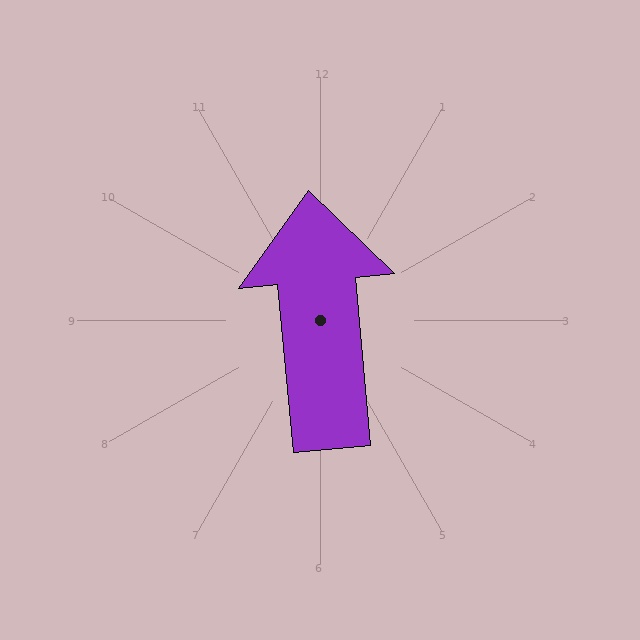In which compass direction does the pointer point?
North.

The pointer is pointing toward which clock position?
Roughly 12 o'clock.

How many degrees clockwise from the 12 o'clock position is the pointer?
Approximately 355 degrees.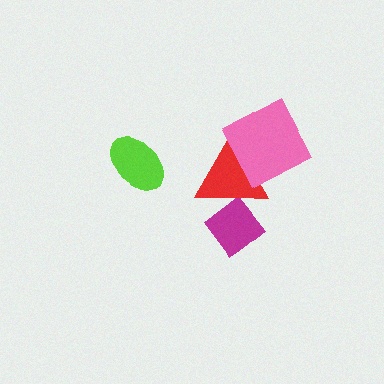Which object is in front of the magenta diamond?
The red triangle is in front of the magenta diamond.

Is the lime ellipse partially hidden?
No, no other shape covers it.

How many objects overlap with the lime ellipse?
0 objects overlap with the lime ellipse.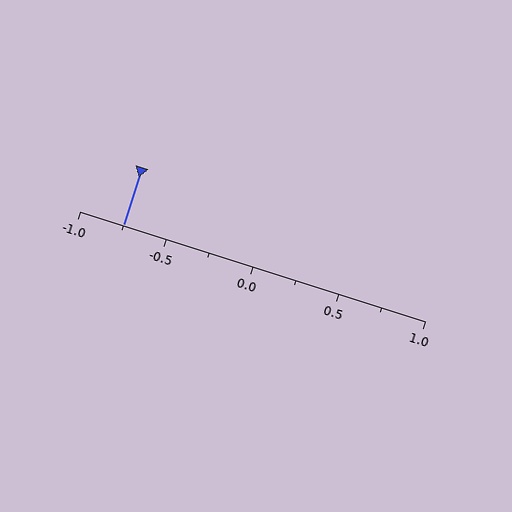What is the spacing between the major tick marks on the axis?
The major ticks are spaced 0.5 apart.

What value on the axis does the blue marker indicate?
The marker indicates approximately -0.75.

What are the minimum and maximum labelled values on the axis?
The axis runs from -1.0 to 1.0.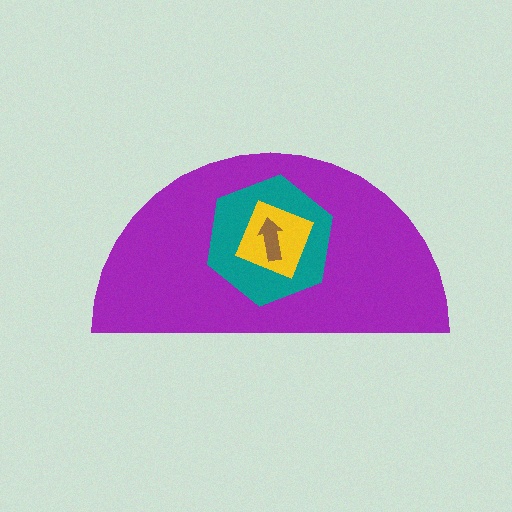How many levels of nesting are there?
4.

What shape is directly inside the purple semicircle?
The teal hexagon.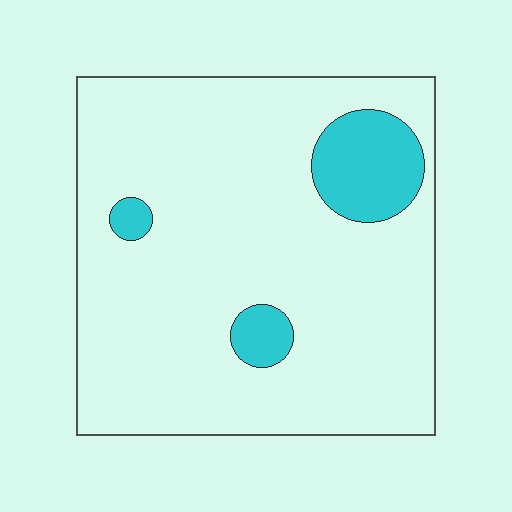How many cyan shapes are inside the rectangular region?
3.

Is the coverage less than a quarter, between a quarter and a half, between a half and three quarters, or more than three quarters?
Less than a quarter.